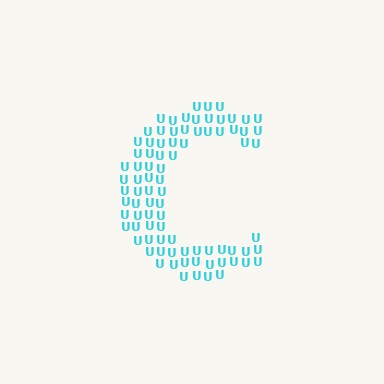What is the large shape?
The large shape is the letter C.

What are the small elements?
The small elements are letter U's.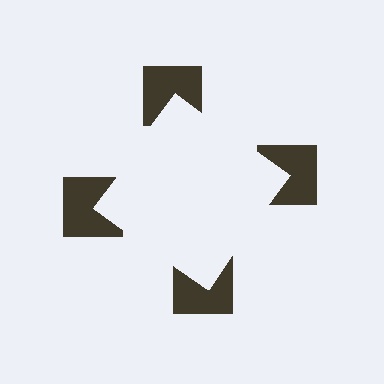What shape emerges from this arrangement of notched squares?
An illusory square — its edges are inferred from the aligned wedge cuts in the notched squares, not physically drawn.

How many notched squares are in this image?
There are 4 — one at each vertex of the illusory square.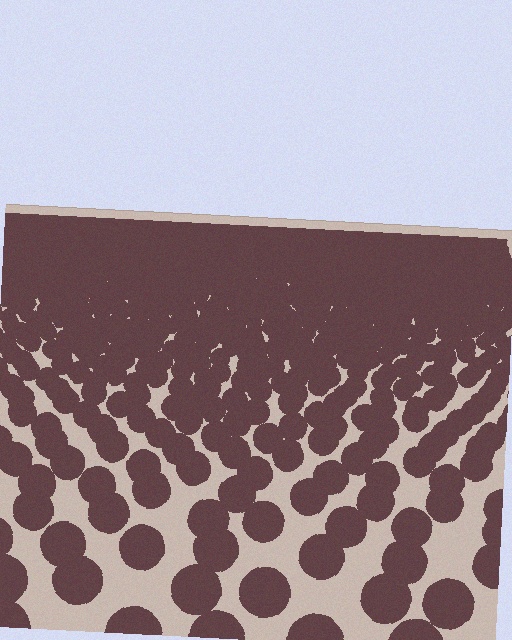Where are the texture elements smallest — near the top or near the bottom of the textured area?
Near the top.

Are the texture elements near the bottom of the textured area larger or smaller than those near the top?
Larger. Near the bottom, elements are closer to the viewer and appear at a bigger on-screen size.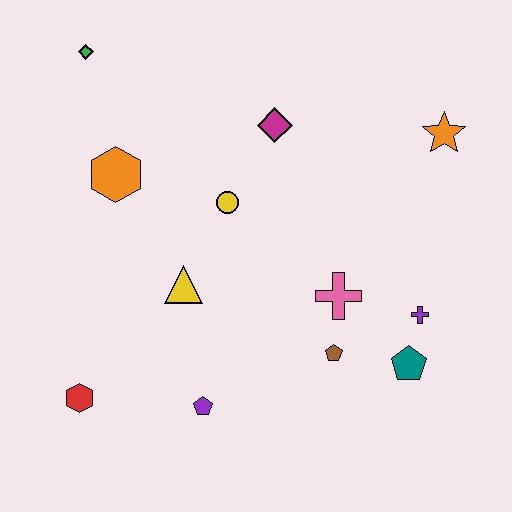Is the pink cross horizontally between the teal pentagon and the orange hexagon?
Yes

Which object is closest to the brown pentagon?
The pink cross is closest to the brown pentagon.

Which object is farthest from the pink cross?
The green diamond is farthest from the pink cross.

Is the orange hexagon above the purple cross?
Yes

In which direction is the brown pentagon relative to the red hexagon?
The brown pentagon is to the right of the red hexagon.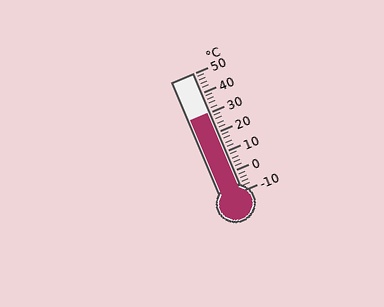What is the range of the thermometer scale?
The thermometer scale ranges from -10°C to 50°C.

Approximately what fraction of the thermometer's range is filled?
The thermometer is filled to approximately 65% of its range.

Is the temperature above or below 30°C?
The temperature is at 30°C.